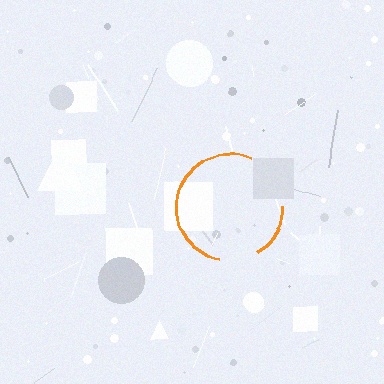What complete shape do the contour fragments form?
The contour fragments form a circle.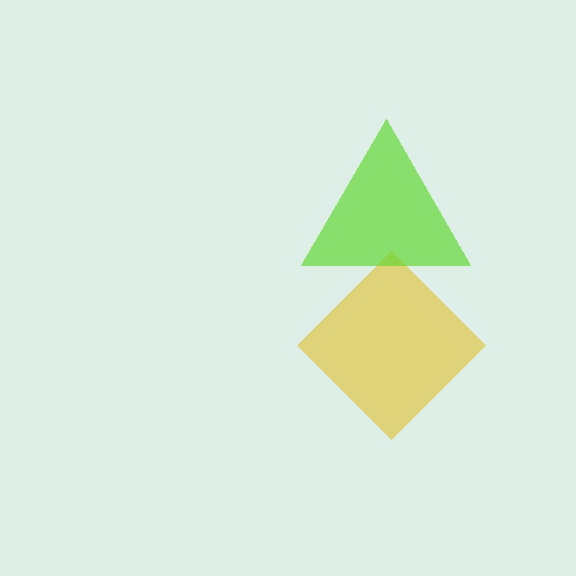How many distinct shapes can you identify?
There are 2 distinct shapes: a yellow diamond, a lime triangle.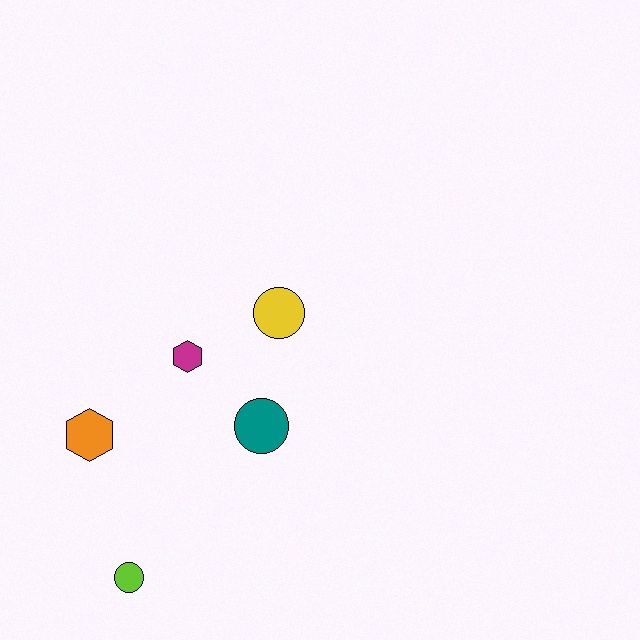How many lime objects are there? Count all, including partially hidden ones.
There is 1 lime object.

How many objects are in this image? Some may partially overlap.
There are 5 objects.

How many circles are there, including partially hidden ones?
There are 3 circles.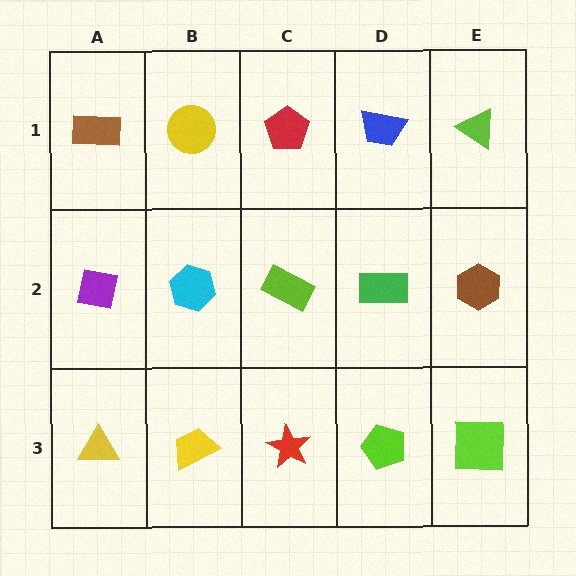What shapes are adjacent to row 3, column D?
A green rectangle (row 2, column D), a red star (row 3, column C), a lime square (row 3, column E).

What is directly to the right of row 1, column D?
A lime triangle.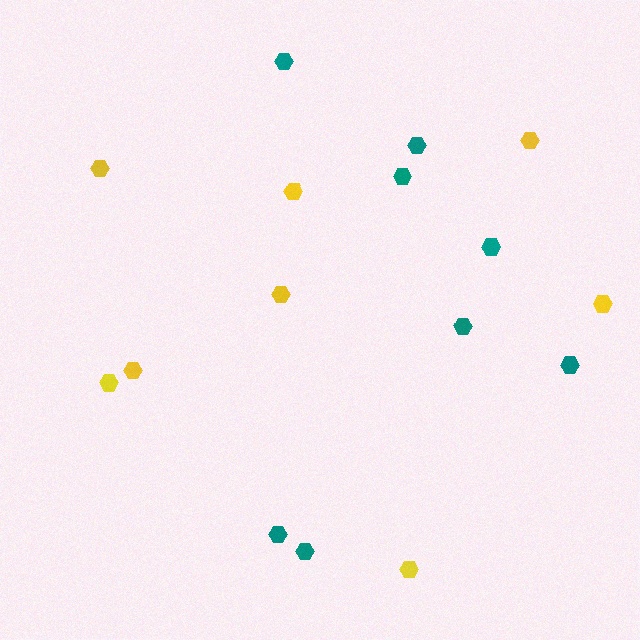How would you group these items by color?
There are 2 groups: one group of teal hexagons (8) and one group of yellow hexagons (8).